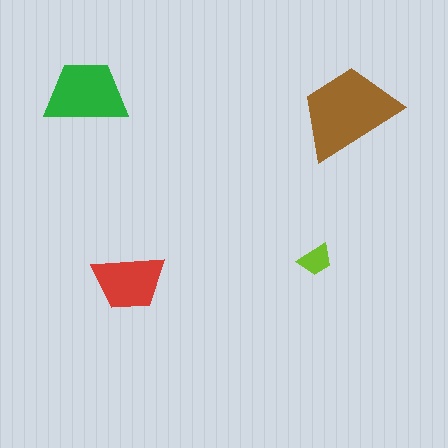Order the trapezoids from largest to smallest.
the brown one, the green one, the red one, the lime one.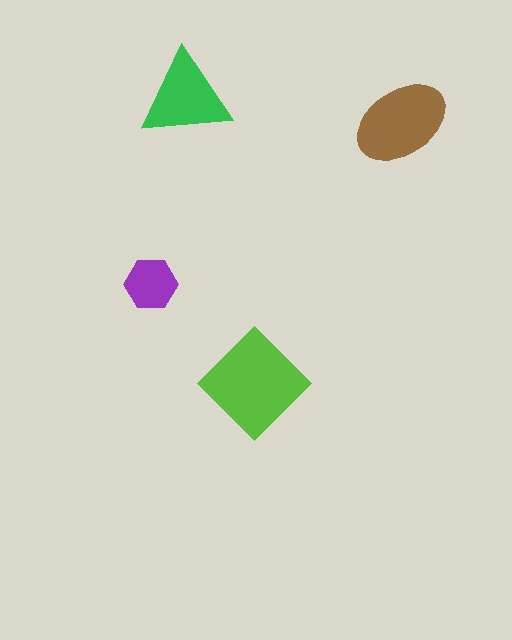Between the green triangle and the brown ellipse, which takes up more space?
The brown ellipse.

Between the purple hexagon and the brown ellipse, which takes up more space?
The brown ellipse.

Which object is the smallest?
The purple hexagon.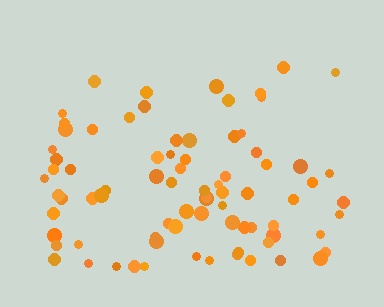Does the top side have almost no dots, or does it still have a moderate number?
Still a moderate number, just noticeably fewer than the bottom.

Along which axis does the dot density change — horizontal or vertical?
Vertical.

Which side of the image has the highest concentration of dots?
The bottom.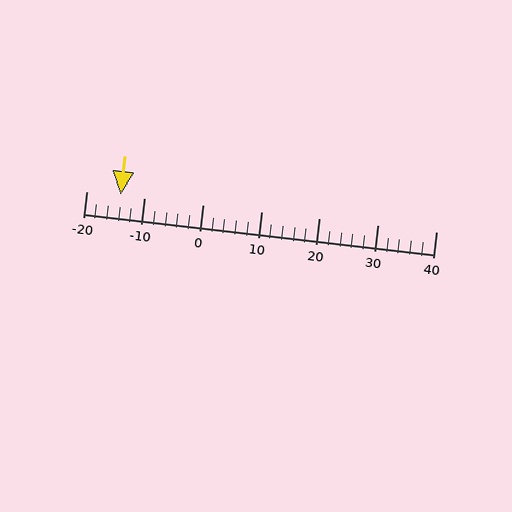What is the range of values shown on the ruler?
The ruler shows values from -20 to 40.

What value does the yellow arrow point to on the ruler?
The yellow arrow points to approximately -14.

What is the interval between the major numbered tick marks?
The major tick marks are spaced 10 units apart.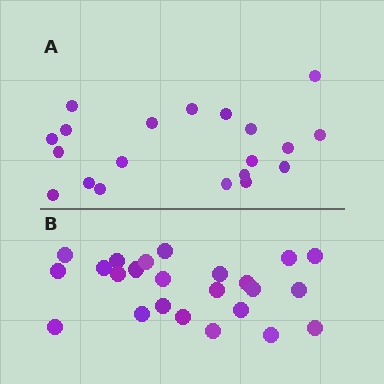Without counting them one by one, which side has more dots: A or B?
Region B (the bottom region) has more dots.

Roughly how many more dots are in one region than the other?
Region B has about 4 more dots than region A.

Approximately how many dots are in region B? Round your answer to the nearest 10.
About 20 dots. (The exact count is 24, which rounds to 20.)